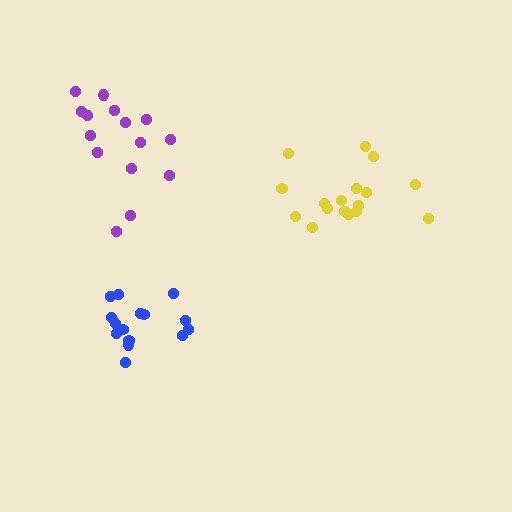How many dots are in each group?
Group 1: 15 dots, Group 2: 17 dots, Group 3: 15 dots (47 total).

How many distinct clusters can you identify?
There are 3 distinct clusters.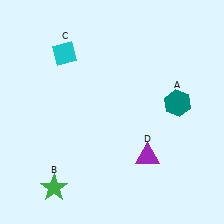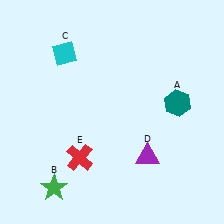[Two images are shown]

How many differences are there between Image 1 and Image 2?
There is 1 difference between the two images.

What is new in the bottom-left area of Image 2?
A red cross (E) was added in the bottom-left area of Image 2.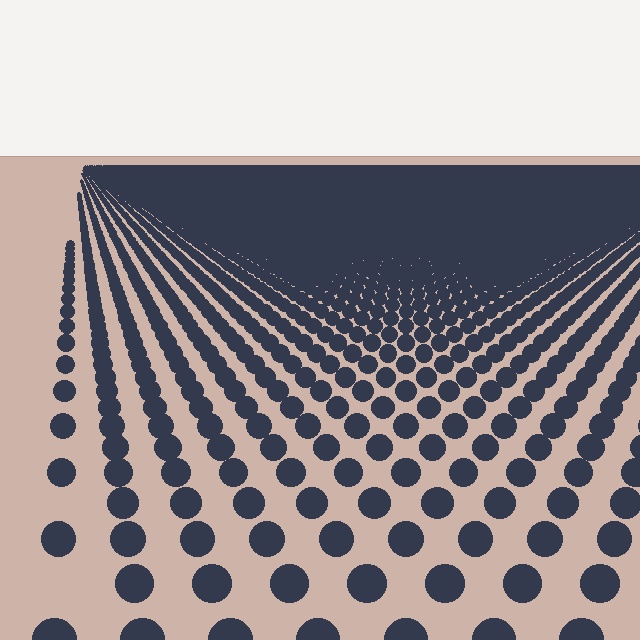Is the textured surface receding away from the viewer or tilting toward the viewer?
The surface is receding away from the viewer. Texture elements get smaller and denser toward the top.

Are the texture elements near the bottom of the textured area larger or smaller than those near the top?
Larger. Near the bottom, elements are closer to the viewer and appear at a bigger on-screen size.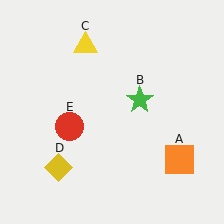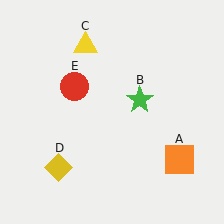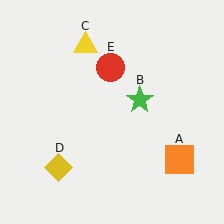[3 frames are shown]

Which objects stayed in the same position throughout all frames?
Orange square (object A) and green star (object B) and yellow triangle (object C) and yellow diamond (object D) remained stationary.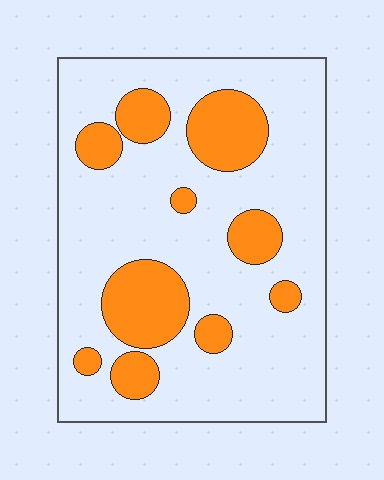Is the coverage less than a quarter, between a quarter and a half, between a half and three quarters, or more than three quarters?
Less than a quarter.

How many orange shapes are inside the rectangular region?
10.